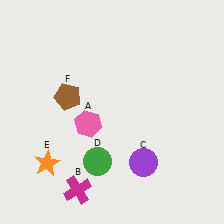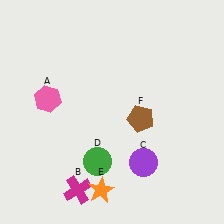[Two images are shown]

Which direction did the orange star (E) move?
The orange star (E) moved right.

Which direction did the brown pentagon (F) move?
The brown pentagon (F) moved right.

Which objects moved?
The objects that moved are: the pink hexagon (A), the orange star (E), the brown pentagon (F).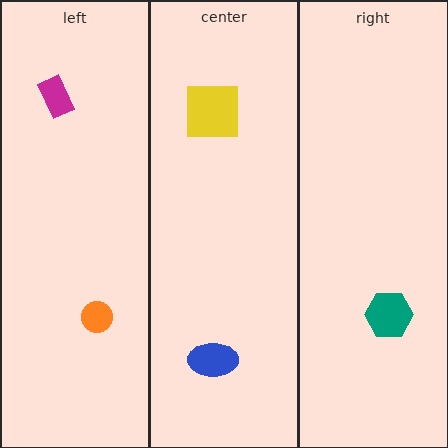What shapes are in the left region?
The orange circle, the magenta rectangle.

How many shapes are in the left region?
2.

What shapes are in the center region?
The blue ellipse, the yellow square.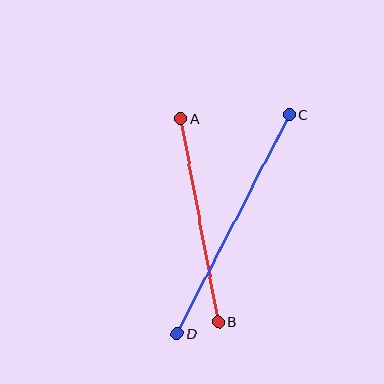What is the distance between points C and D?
The distance is approximately 246 pixels.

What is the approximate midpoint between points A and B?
The midpoint is at approximately (200, 220) pixels.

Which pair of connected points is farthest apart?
Points C and D are farthest apart.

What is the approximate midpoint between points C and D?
The midpoint is at approximately (234, 224) pixels.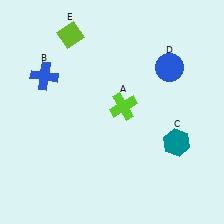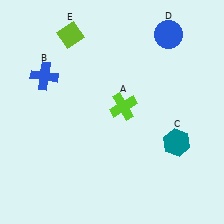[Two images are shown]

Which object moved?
The blue circle (D) moved up.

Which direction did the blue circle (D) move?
The blue circle (D) moved up.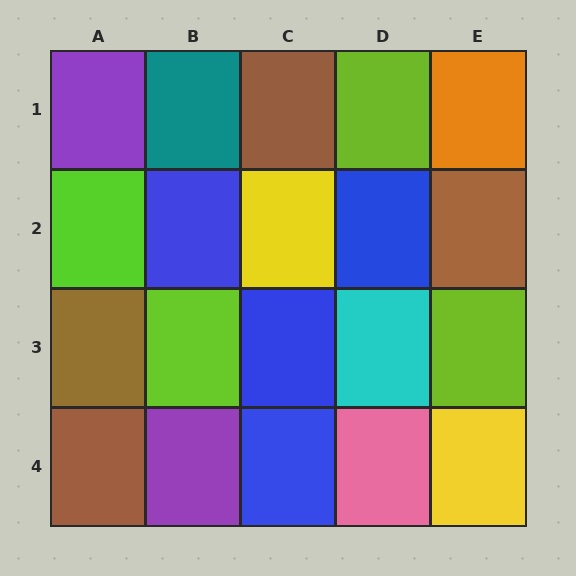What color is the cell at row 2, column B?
Blue.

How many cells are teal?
1 cell is teal.